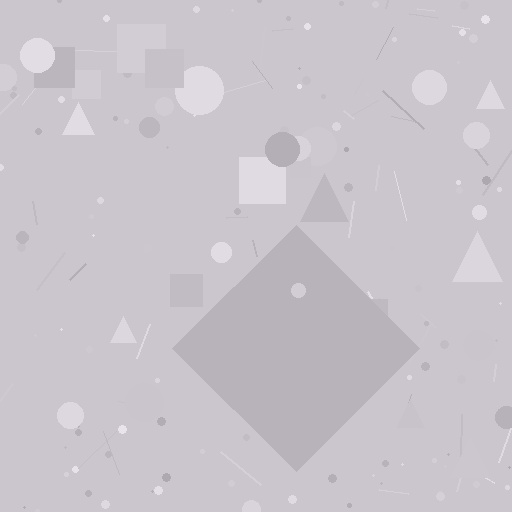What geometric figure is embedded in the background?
A diamond is embedded in the background.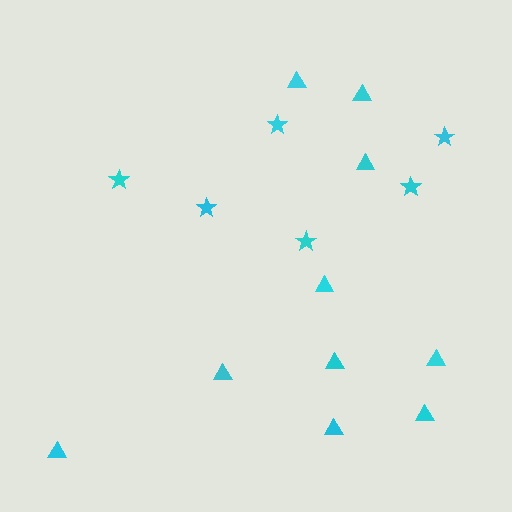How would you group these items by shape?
There are 2 groups: one group of triangles (10) and one group of stars (6).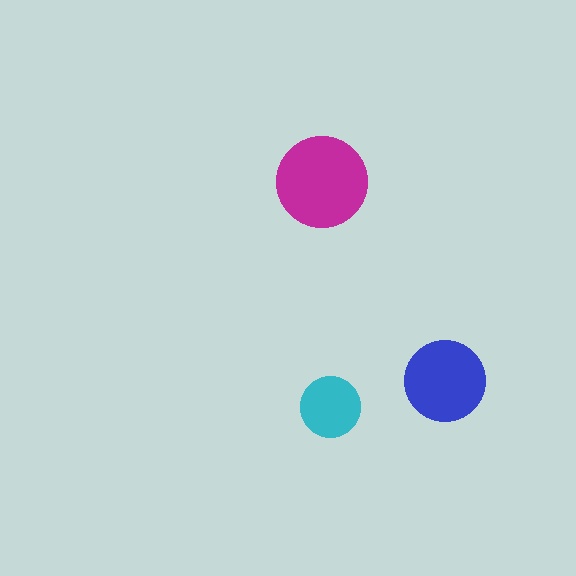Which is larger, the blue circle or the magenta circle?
The magenta one.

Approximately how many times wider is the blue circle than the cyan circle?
About 1.5 times wider.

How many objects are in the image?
There are 3 objects in the image.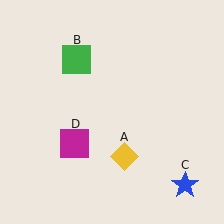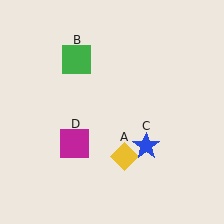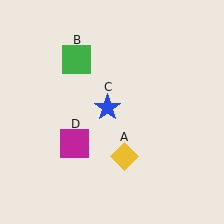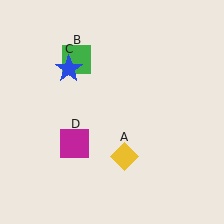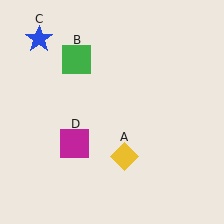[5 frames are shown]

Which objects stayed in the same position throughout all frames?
Yellow diamond (object A) and green square (object B) and magenta square (object D) remained stationary.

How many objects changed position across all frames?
1 object changed position: blue star (object C).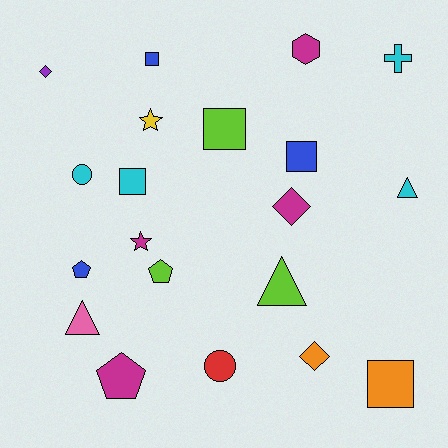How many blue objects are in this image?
There are 3 blue objects.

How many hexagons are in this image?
There is 1 hexagon.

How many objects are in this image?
There are 20 objects.